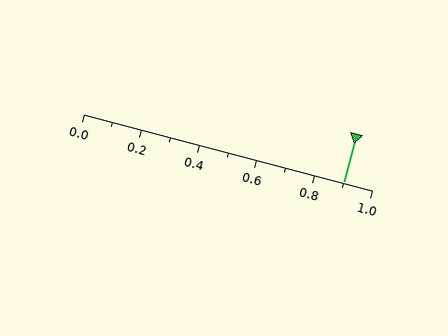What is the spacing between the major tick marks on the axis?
The major ticks are spaced 0.2 apart.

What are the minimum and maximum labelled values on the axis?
The axis runs from 0.0 to 1.0.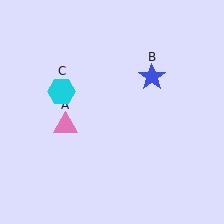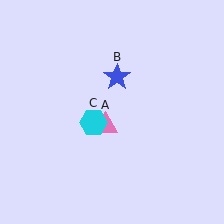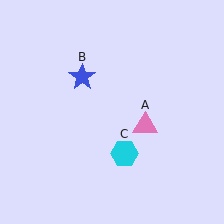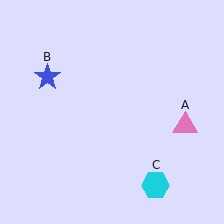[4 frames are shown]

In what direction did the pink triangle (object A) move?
The pink triangle (object A) moved right.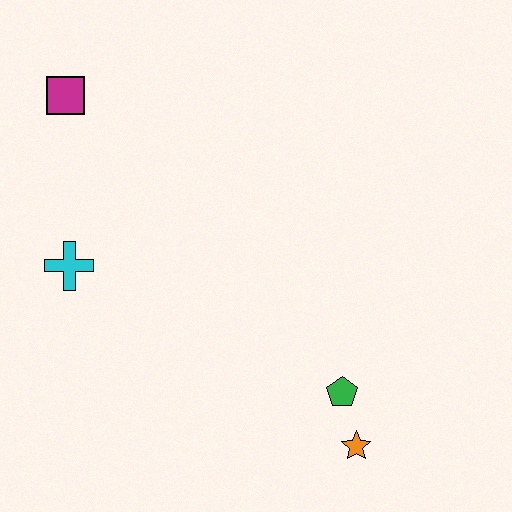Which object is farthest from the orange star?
The magenta square is farthest from the orange star.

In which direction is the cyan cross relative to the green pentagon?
The cyan cross is to the left of the green pentagon.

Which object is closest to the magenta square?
The cyan cross is closest to the magenta square.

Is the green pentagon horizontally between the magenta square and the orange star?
Yes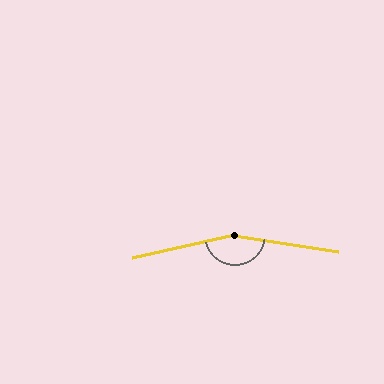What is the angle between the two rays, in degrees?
Approximately 158 degrees.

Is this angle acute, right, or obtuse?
It is obtuse.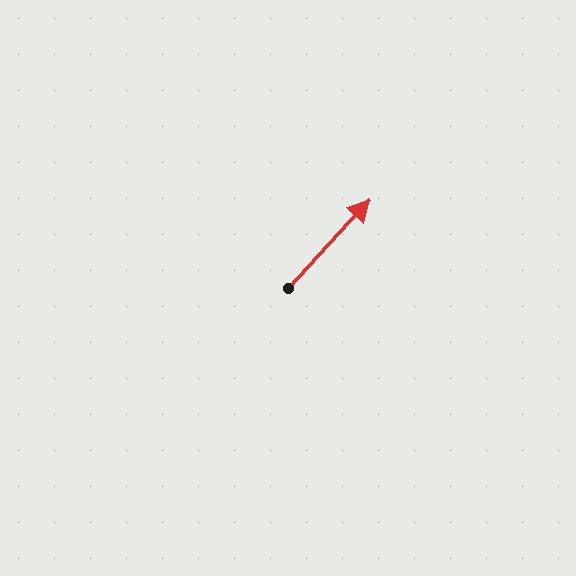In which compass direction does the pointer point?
Northeast.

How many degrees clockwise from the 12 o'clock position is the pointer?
Approximately 43 degrees.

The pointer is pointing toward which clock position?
Roughly 1 o'clock.